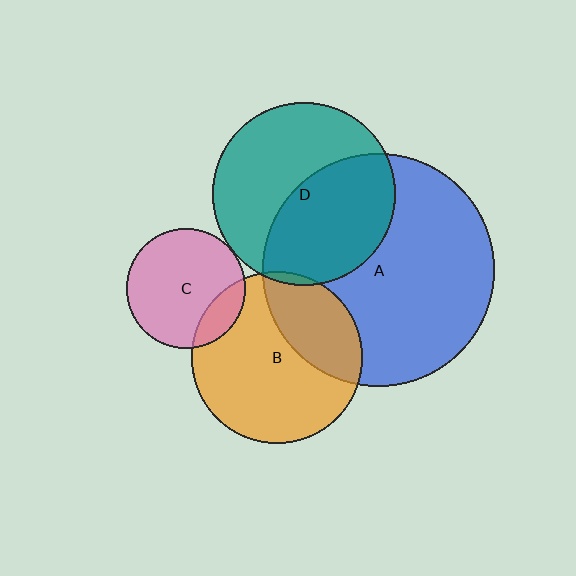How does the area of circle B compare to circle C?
Approximately 2.1 times.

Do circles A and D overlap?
Yes.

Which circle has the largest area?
Circle A (blue).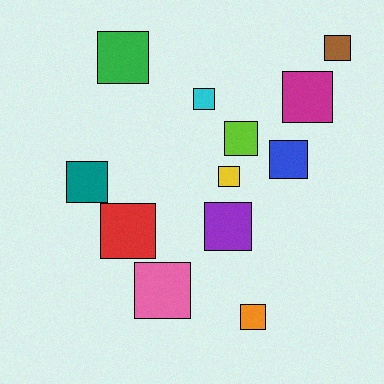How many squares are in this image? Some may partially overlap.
There are 12 squares.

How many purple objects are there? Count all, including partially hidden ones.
There is 1 purple object.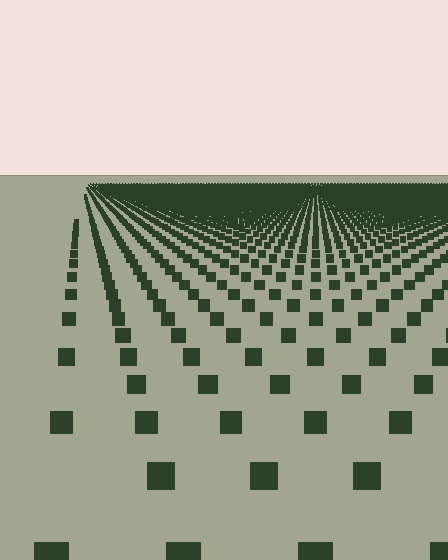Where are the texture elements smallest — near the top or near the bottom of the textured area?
Near the top.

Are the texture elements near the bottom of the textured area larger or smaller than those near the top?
Larger. Near the bottom, elements are closer to the viewer and appear at a bigger on-screen size.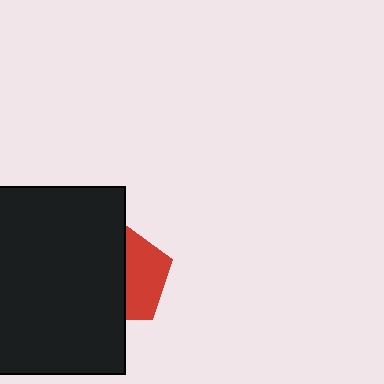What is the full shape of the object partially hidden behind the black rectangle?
The partially hidden object is a red pentagon.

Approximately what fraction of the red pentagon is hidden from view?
Roughly 56% of the red pentagon is hidden behind the black rectangle.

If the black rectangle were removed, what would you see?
You would see the complete red pentagon.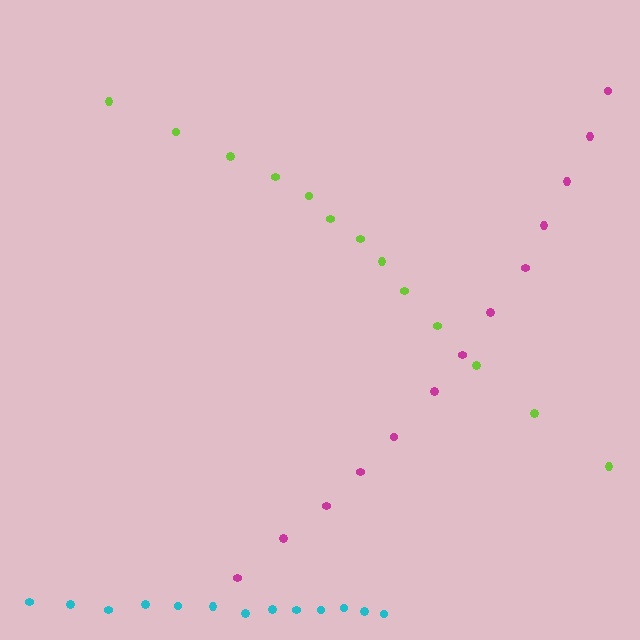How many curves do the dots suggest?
There are 3 distinct paths.